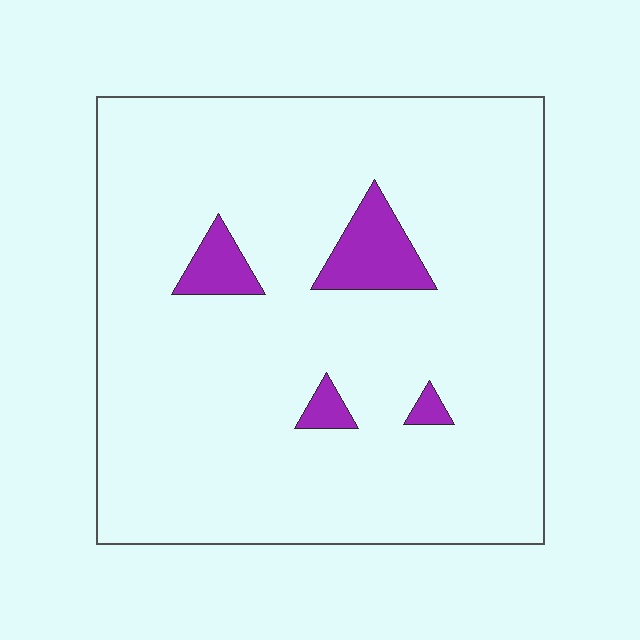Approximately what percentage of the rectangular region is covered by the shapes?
Approximately 5%.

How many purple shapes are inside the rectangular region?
4.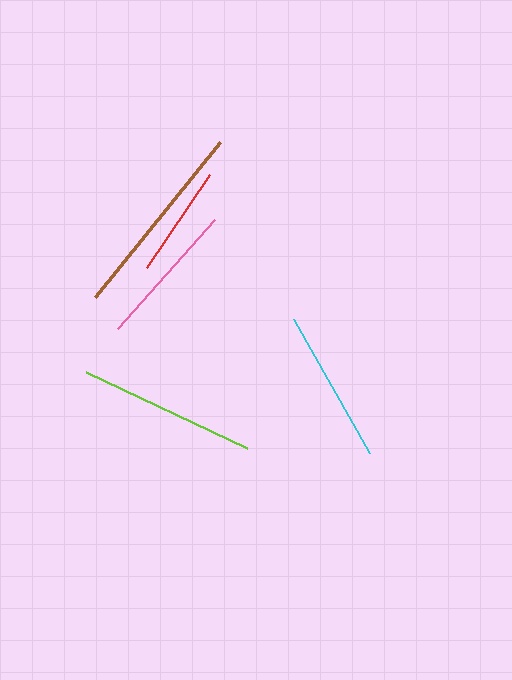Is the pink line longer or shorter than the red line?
The pink line is longer than the red line.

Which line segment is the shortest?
The red line is the shortest at approximately 112 pixels.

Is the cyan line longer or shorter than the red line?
The cyan line is longer than the red line.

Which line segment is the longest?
The brown line is the longest at approximately 199 pixels.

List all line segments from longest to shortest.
From longest to shortest: brown, lime, cyan, pink, red.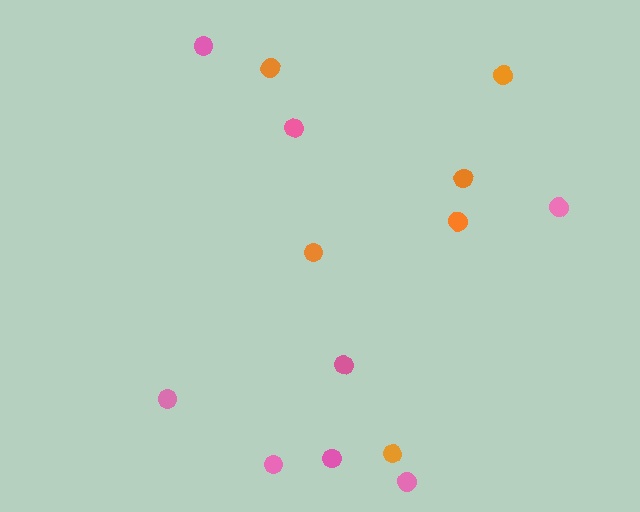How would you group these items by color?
There are 2 groups: one group of pink circles (8) and one group of orange circles (6).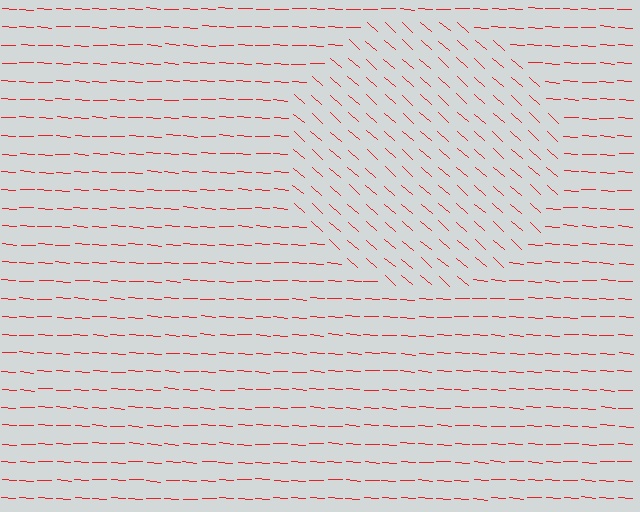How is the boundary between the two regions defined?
The boundary is defined purely by a change in line orientation (approximately 38 degrees difference). All lines are the same color and thickness.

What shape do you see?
I see a circle.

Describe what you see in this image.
The image is filled with small red line segments. A circle region in the image has lines oriented differently from the surrounding lines, creating a visible texture boundary.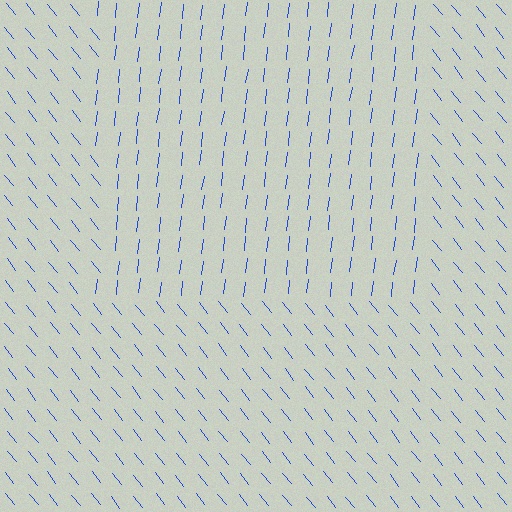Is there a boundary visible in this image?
Yes, there is a texture boundary formed by a change in line orientation.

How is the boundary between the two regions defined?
The boundary is defined purely by a change in line orientation (approximately 45 degrees difference). All lines are the same color and thickness.